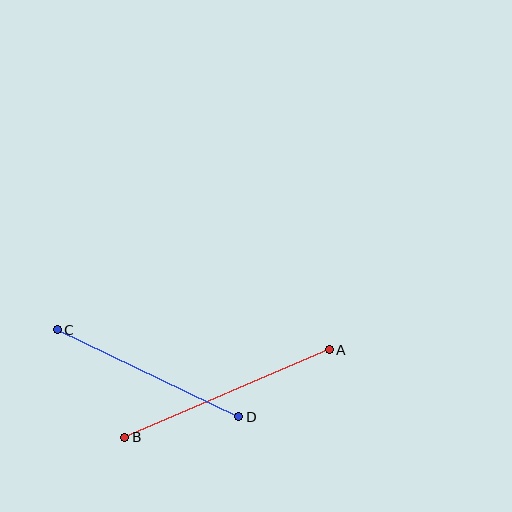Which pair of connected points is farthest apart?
Points A and B are farthest apart.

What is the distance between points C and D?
The distance is approximately 201 pixels.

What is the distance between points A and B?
The distance is approximately 223 pixels.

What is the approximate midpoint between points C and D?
The midpoint is at approximately (148, 373) pixels.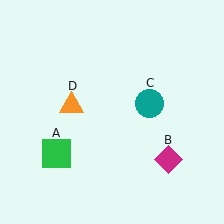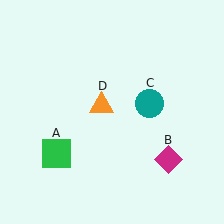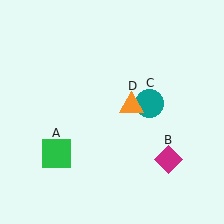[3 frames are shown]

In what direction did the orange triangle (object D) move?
The orange triangle (object D) moved right.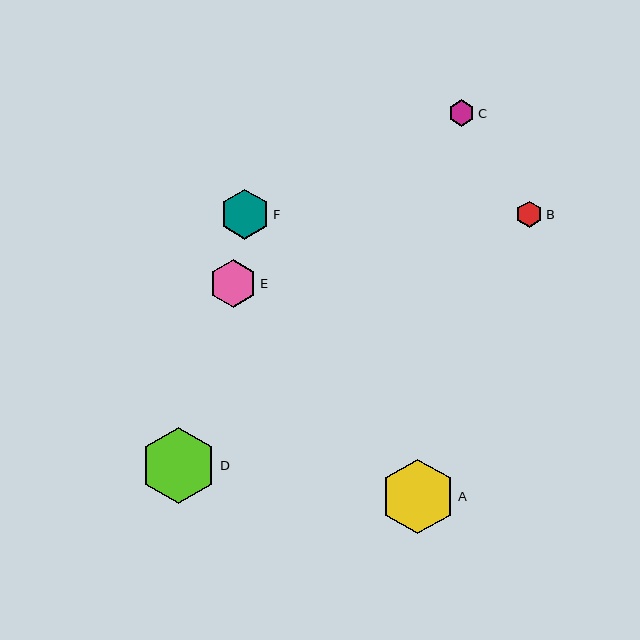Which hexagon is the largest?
Hexagon D is the largest with a size of approximately 76 pixels.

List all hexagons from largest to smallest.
From largest to smallest: D, A, F, E, B, C.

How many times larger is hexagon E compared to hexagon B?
Hexagon E is approximately 1.8 times the size of hexagon B.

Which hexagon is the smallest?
Hexagon C is the smallest with a size of approximately 26 pixels.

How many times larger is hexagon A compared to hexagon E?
Hexagon A is approximately 1.6 times the size of hexagon E.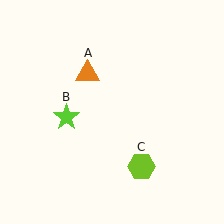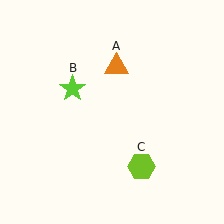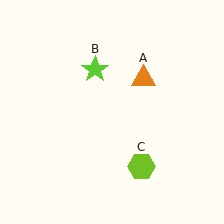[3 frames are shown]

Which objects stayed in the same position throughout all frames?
Lime hexagon (object C) remained stationary.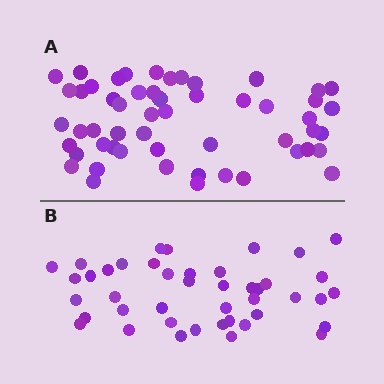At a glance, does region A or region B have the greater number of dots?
Region A (the top region) has more dots.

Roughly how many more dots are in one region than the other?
Region A has roughly 12 or so more dots than region B.